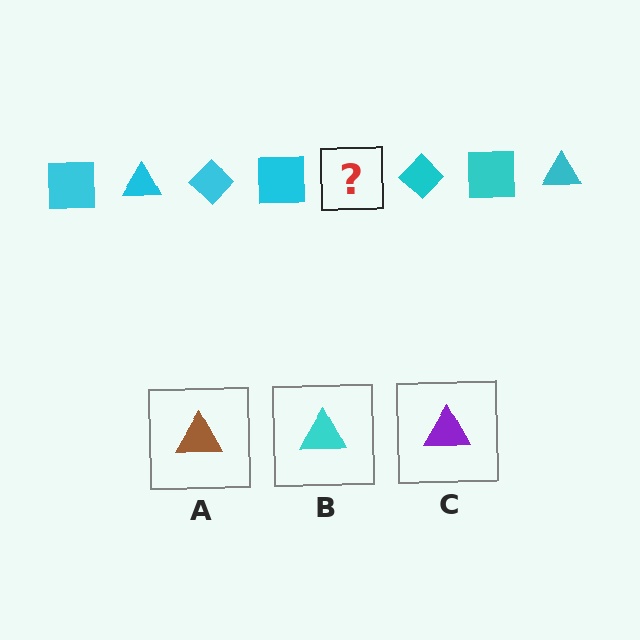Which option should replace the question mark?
Option B.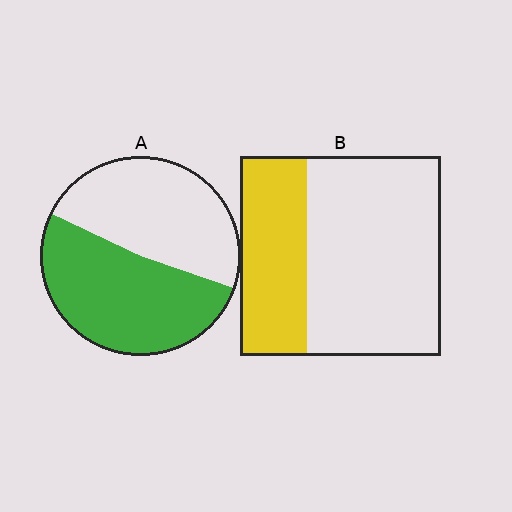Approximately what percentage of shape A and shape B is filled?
A is approximately 50% and B is approximately 35%.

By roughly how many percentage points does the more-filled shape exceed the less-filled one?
By roughly 20 percentage points (A over B).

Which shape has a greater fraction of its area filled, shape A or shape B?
Shape A.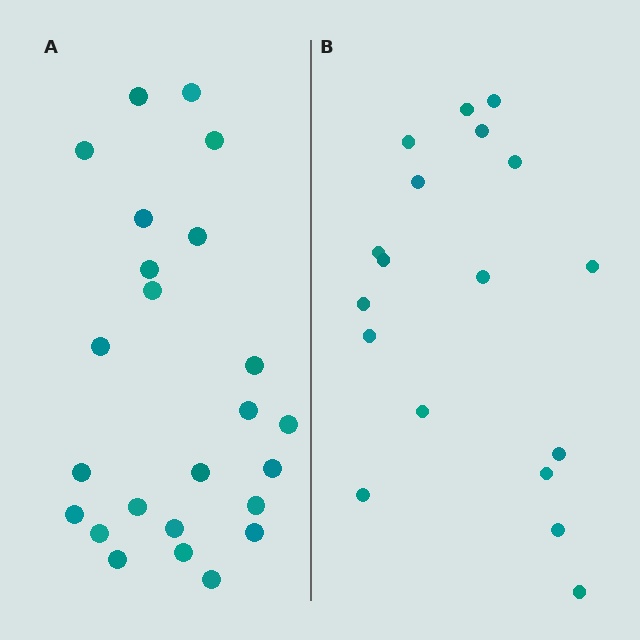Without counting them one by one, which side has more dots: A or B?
Region A (the left region) has more dots.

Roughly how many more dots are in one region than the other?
Region A has about 6 more dots than region B.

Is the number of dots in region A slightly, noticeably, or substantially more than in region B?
Region A has noticeably more, but not dramatically so. The ratio is roughly 1.3 to 1.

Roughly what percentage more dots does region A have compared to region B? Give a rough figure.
About 35% more.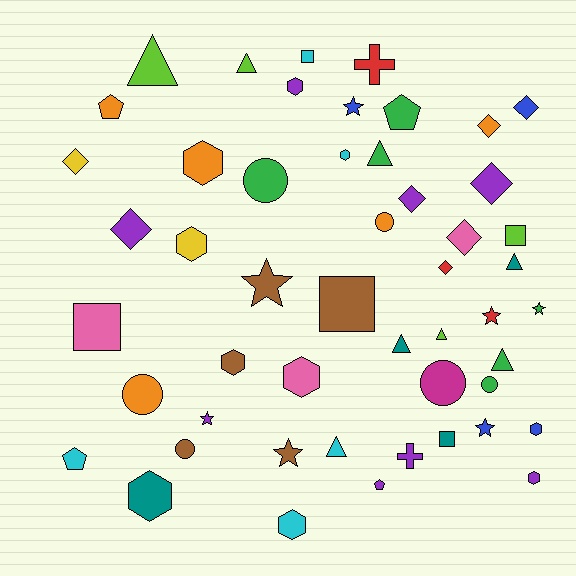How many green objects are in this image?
There are 6 green objects.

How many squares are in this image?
There are 5 squares.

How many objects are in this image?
There are 50 objects.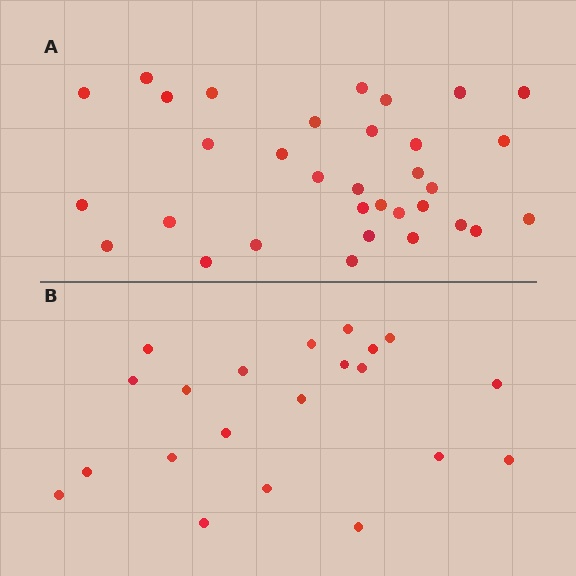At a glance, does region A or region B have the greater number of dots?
Region A (the top region) has more dots.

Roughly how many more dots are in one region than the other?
Region A has roughly 12 or so more dots than region B.